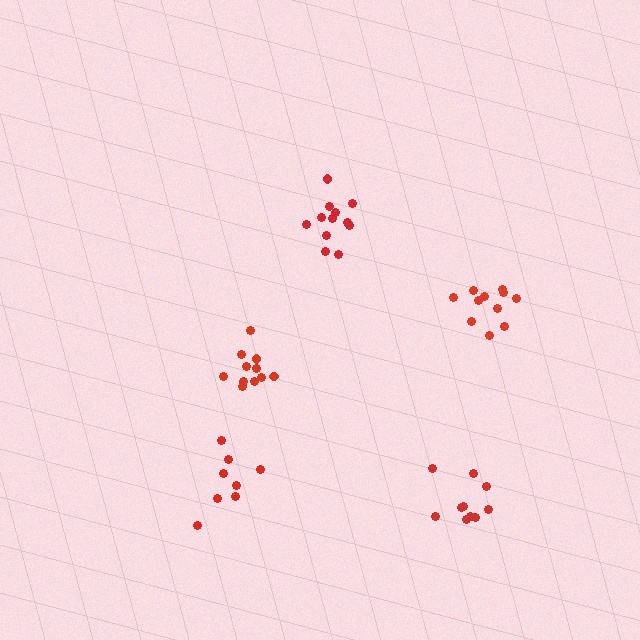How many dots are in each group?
Group 1: 8 dots, Group 2: 11 dots, Group 3: 12 dots, Group 4: 11 dots, Group 5: 10 dots (52 total).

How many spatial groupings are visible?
There are 5 spatial groupings.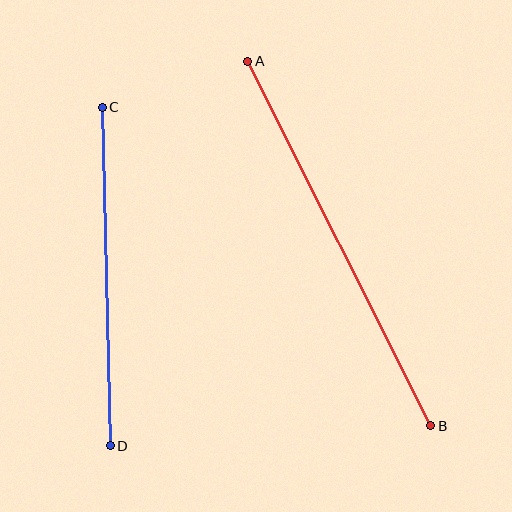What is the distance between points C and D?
The distance is approximately 339 pixels.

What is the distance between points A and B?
The distance is approximately 408 pixels.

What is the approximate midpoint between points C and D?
The midpoint is at approximately (106, 276) pixels.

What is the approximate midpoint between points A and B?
The midpoint is at approximately (339, 244) pixels.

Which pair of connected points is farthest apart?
Points A and B are farthest apart.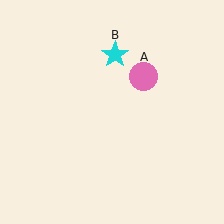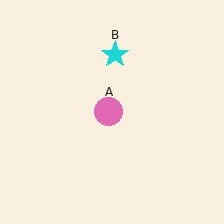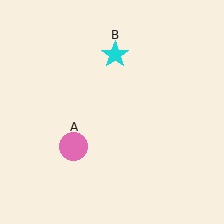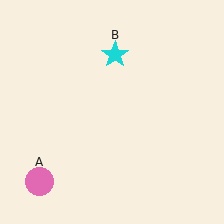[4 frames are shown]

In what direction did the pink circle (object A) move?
The pink circle (object A) moved down and to the left.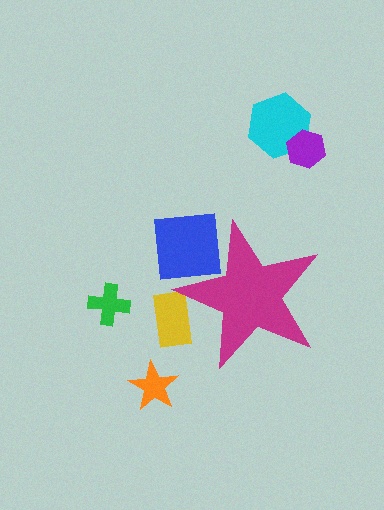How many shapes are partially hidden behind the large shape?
2 shapes are partially hidden.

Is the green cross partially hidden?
No, the green cross is fully visible.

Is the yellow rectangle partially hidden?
Yes, the yellow rectangle is partially hidden behind the magenta star.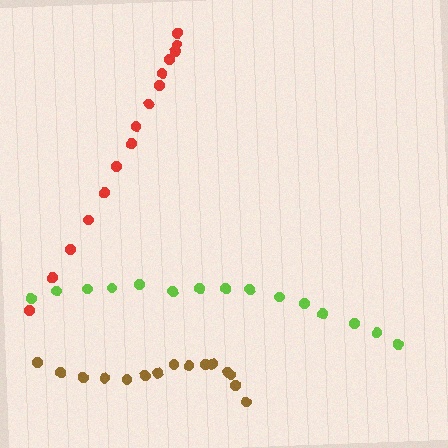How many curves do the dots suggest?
There are 3 distinct paths.